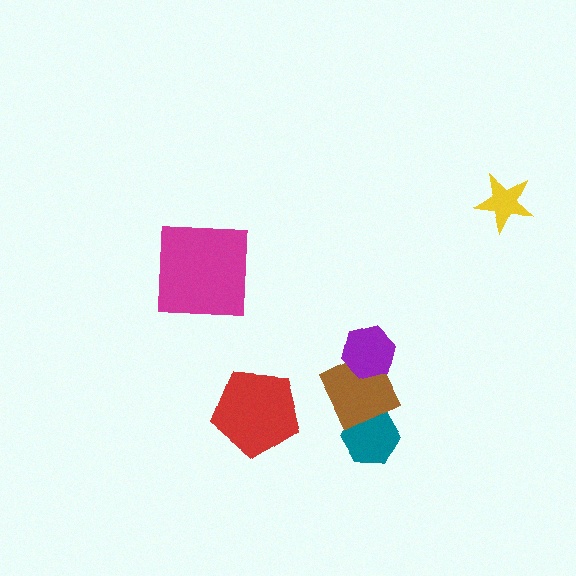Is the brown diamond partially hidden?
Yes, it is partially covered by another shape.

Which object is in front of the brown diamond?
The purple hexagon is in front of the brown diamond.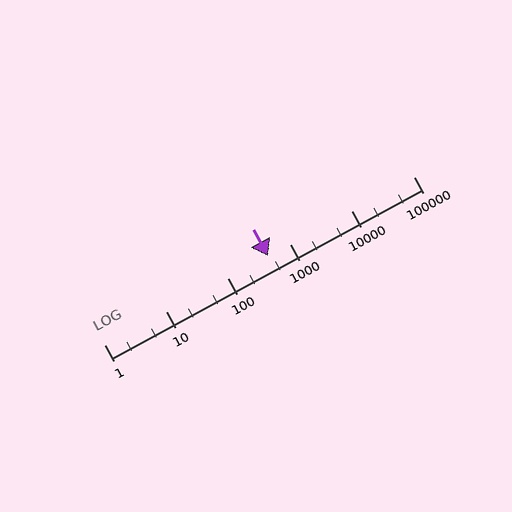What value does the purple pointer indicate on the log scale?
The pointer indicates approximately 440.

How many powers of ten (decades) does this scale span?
The scale spans 5 decades, from 1 to 100000.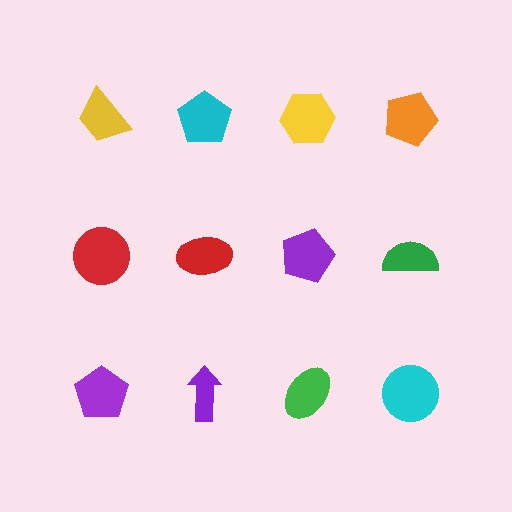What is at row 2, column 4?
A green semicircle.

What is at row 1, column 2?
A cyan pentagon.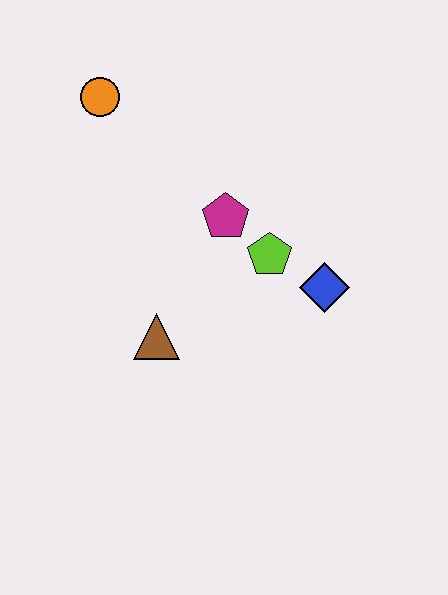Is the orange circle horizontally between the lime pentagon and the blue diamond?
No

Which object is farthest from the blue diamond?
The orange circle is farthest from the blue diamond.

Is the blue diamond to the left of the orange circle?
No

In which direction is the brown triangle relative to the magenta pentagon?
The brown triangle is below the magenta pentagon.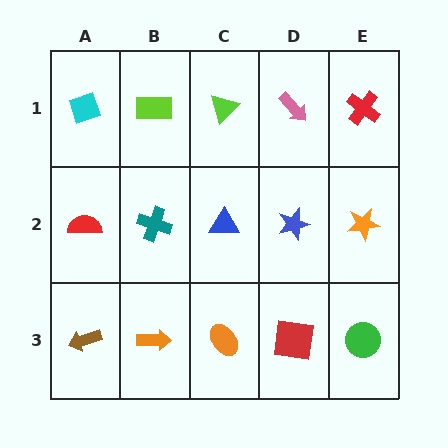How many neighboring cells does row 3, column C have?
3.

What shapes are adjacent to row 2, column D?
A pink arrow (row 1, column D), a red square (row 3, column D), a blue triangle (row 2, column C), an orange star (row 2, column E).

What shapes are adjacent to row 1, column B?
A teal cross (row 2, column B), a cyan diamond (row 1, column A), a lime triangle (row 1, column C).